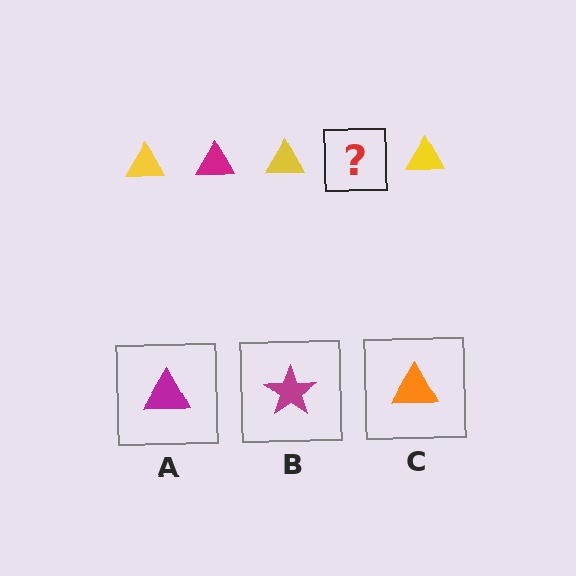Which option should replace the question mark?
Option A.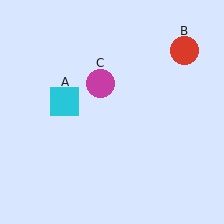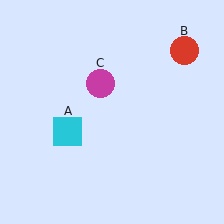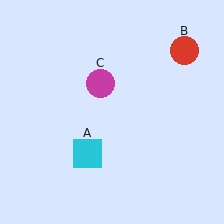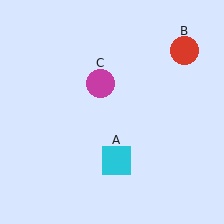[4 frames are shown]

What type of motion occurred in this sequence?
The cyan square (object A) rotated counterclockwise around the center of the scene.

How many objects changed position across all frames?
1 object changed position: cyan square (object A).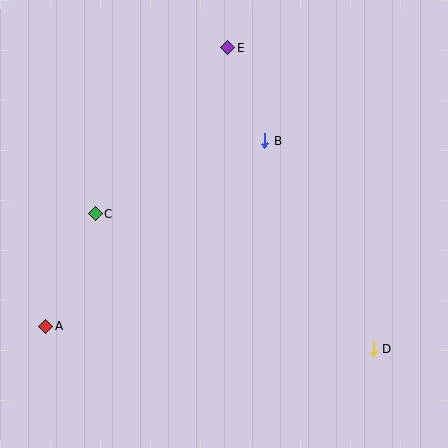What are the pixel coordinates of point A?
Point A is at (46, 326).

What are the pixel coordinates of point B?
Point B is at (265, 141).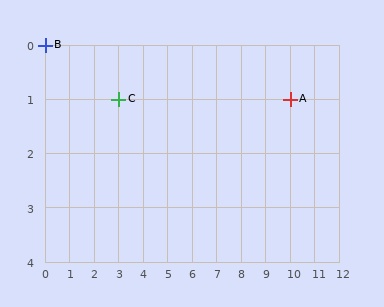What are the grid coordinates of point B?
Point B is at grid coordinates (0, 0).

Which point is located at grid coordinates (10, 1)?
Point A is at (10, 1).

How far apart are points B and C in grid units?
Points B and C are 3 columns and 1 row apart (about 3.2 grid units diagonally).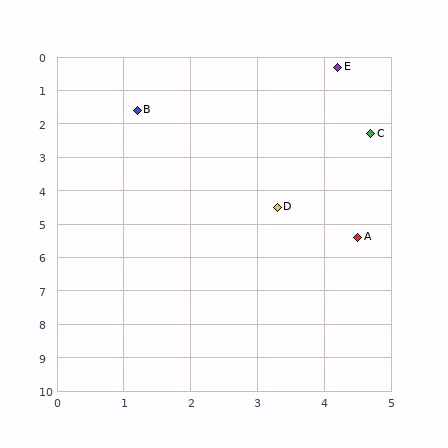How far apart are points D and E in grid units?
Points D and E are about 4.3 grid units apart.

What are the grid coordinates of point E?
Point E is at approximately (4.2, 0.3).